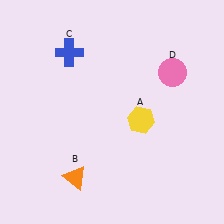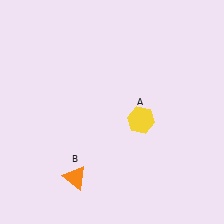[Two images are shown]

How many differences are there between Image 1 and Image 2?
There are 2 differences between the two images.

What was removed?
The pink circle (D), the blue cross (C) were removed in Image 2.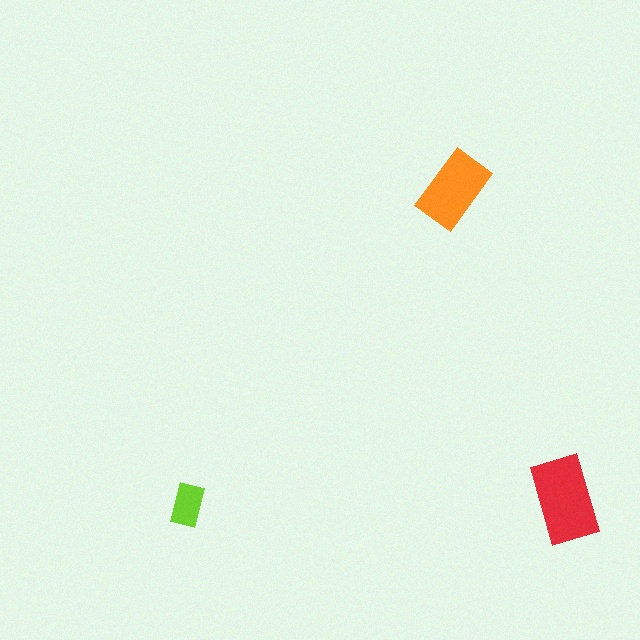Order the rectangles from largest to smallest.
the red one, the orange one, the lime one.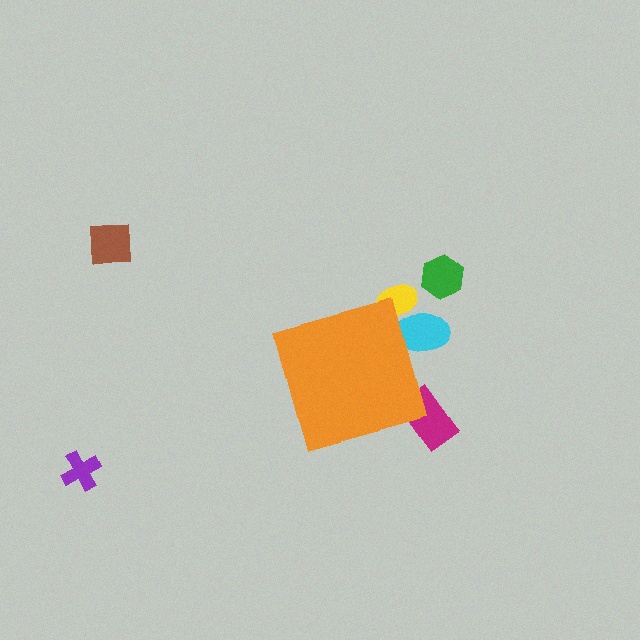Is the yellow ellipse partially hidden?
Yes, the yellow ellipse is partially hidden behind the orange diamond.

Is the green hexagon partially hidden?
No, the green hexagon is fully visible.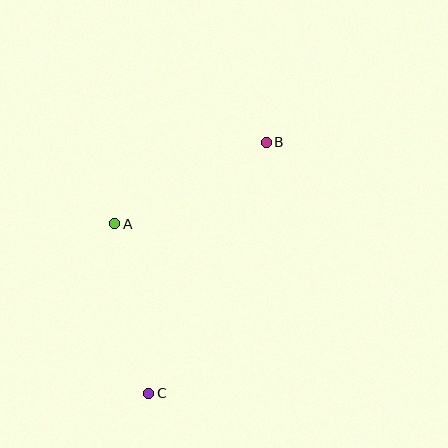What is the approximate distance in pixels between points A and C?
The distance between A and C is approximately 173 pixels.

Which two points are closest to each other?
Points A and B are closest to each other.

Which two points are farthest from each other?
Points B and C are farthest from each other.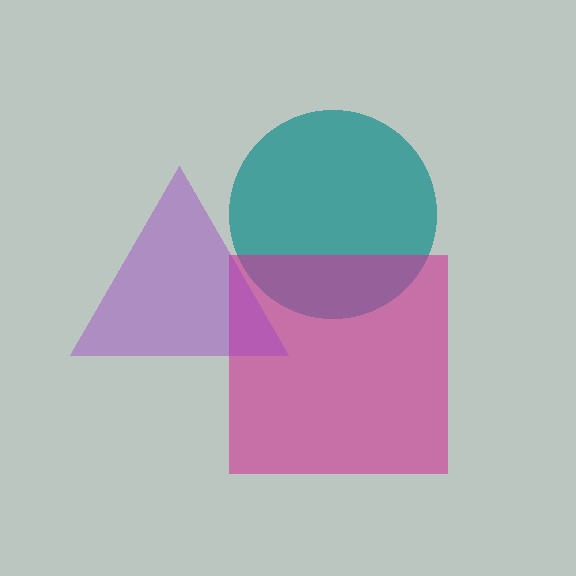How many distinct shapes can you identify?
There are 3 distinct shapes: a teal circle, a magenta square, a purple triangle.